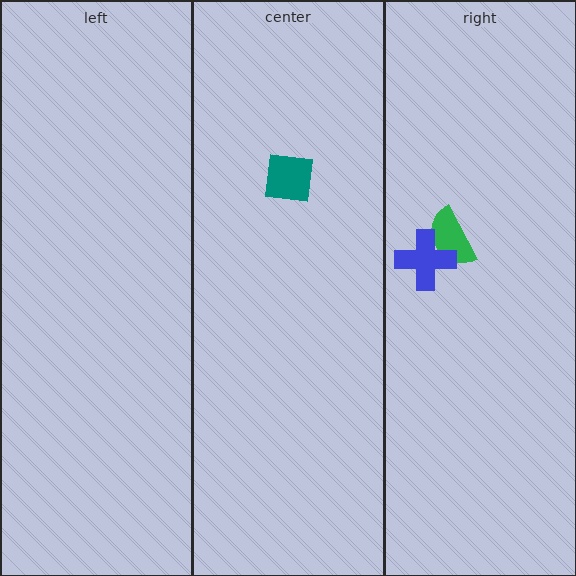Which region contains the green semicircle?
The right region.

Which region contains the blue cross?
The right region.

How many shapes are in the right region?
2.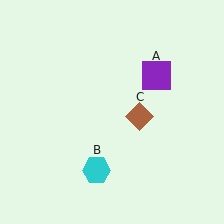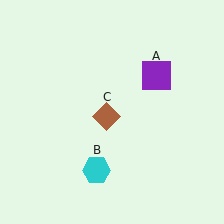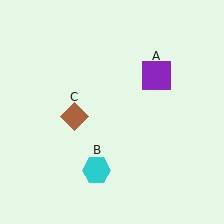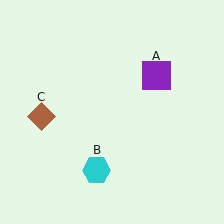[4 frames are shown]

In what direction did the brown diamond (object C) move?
The brown diamond (object C) moved left.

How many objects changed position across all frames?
1 object changed position: brown diamond (object C).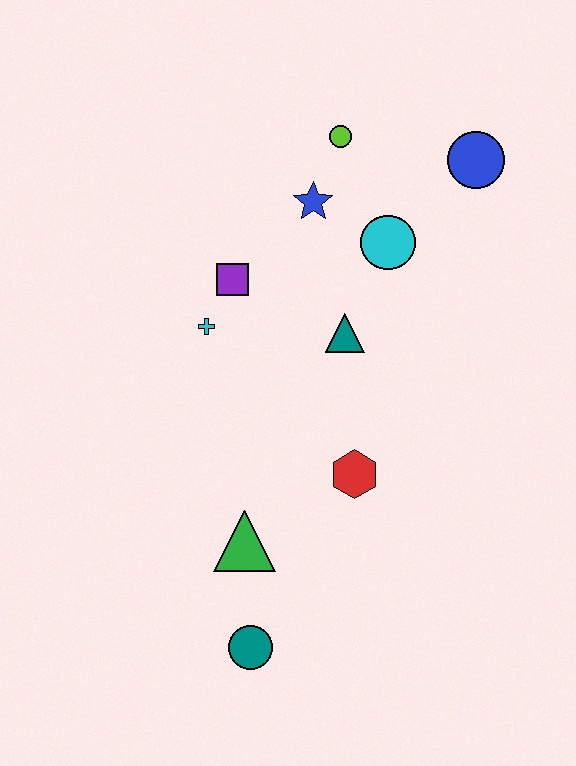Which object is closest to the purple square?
The cyan cross is closest to the purple square.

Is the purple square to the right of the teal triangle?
No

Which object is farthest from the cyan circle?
The teal circle is farthest from the cyan circle.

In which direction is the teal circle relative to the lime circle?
The teal circle is below the lime circle.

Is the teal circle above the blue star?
No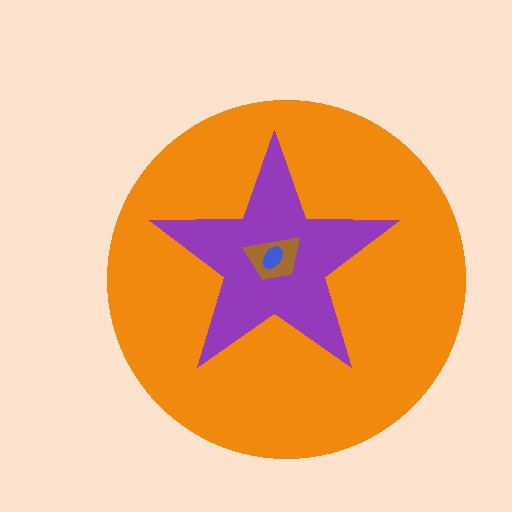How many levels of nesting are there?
4.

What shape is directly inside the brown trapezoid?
The blue ellipse.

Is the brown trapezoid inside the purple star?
Yes.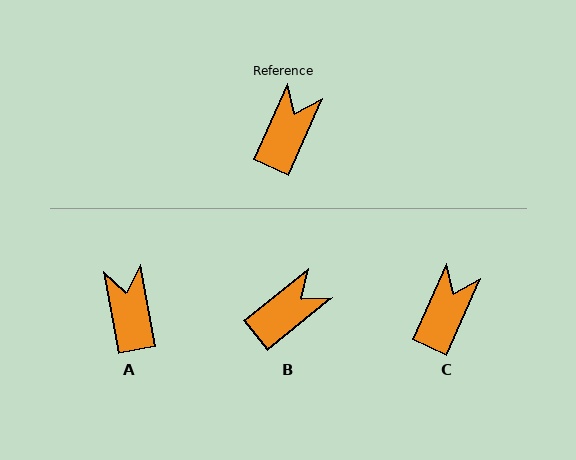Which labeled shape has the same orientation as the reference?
C.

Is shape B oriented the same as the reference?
No, it is off by about 27 degrees.